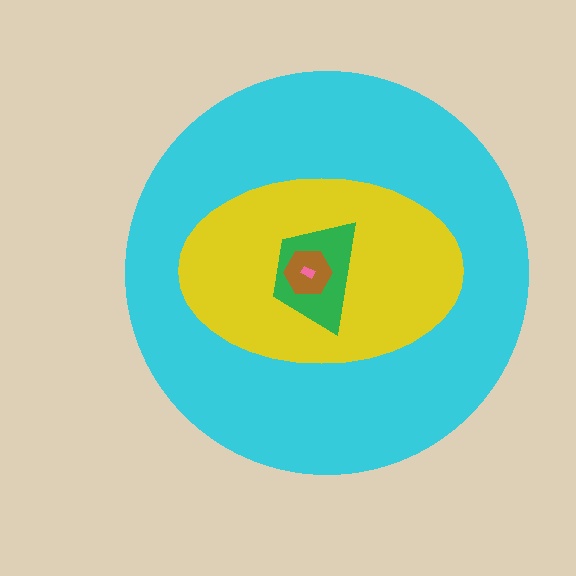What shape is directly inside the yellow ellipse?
The green trapezoid.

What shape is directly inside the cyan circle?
The yellow ellipse.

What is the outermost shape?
The cyan circle.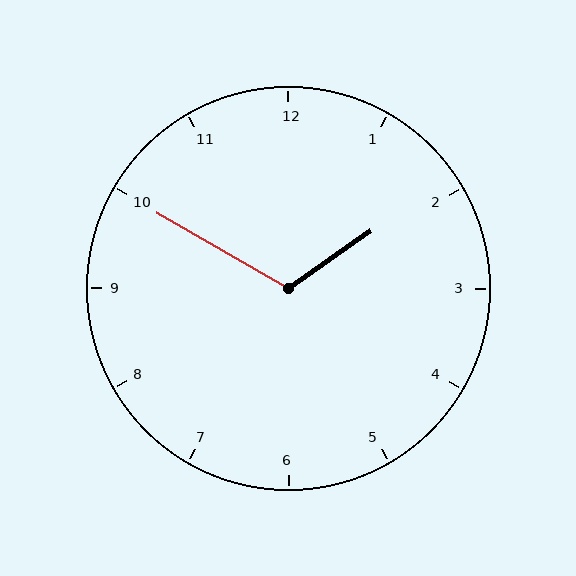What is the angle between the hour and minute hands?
Approximately 115 degrees.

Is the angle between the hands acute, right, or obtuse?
It is obtuse.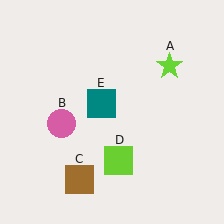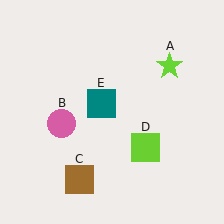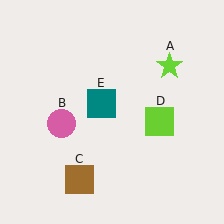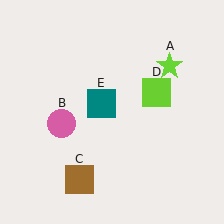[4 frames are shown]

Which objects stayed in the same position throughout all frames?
Lime star (object A) and pink circle (object B) and brown square (object C) and teal square (object E) remained stationary.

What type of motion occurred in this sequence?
The lime square (object D) rotated counterclockwise around the center of the scene.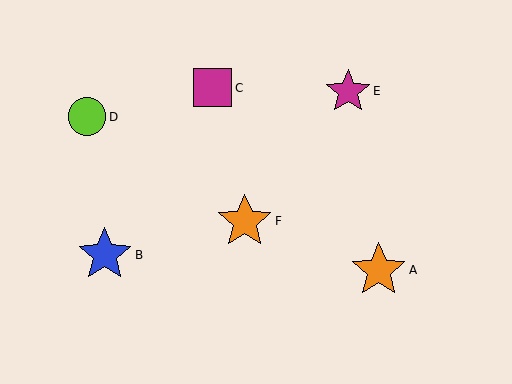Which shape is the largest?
The orange star (labeled A) is the largest.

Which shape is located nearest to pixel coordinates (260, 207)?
The orange star (labeled F) at (245, 221) is nearest to that location.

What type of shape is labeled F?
Shape F is an orange star.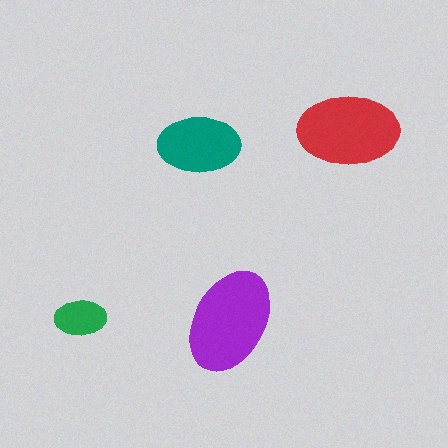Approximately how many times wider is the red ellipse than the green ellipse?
About 2 times wider.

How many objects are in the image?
There are 4 objects in the image.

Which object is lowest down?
The purple ellipse is bottommost.